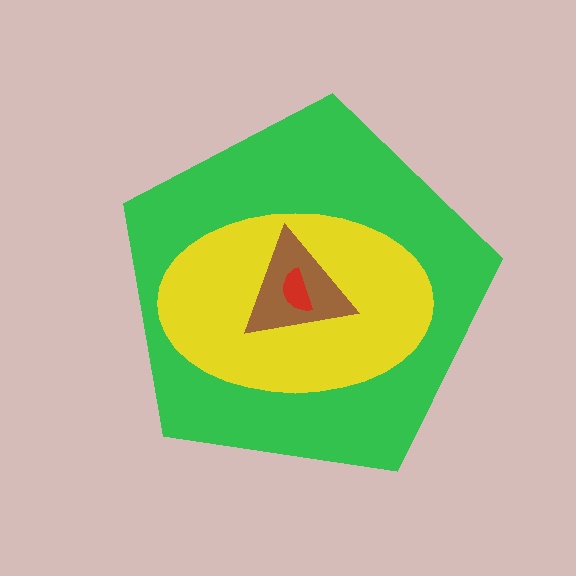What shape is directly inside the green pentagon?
The yellow ellipse.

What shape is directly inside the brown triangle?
The red semicircle.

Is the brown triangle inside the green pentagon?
Yes.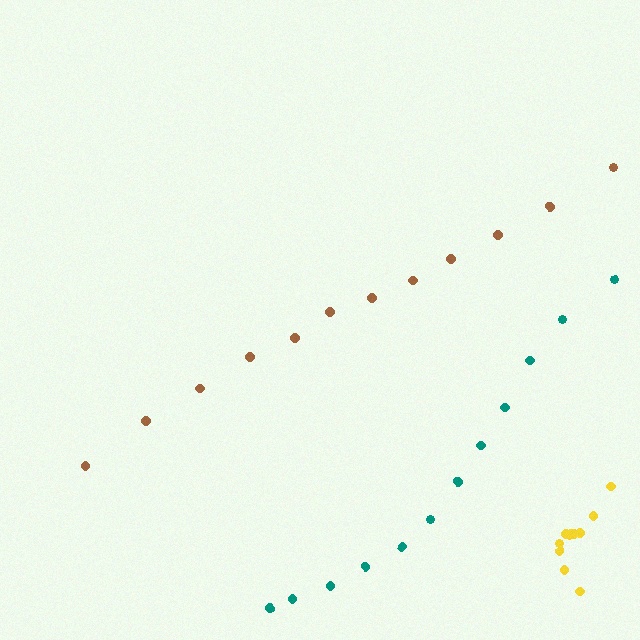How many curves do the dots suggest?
There are 3 distinct paths.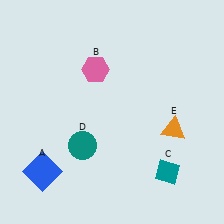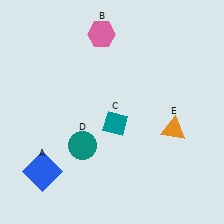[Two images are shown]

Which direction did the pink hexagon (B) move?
The pink hexagon (B) moved up.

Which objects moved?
The objects that moved are: the pink hexagon (B), the teal diamond (C).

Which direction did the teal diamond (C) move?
The teal diamond (C) moved left.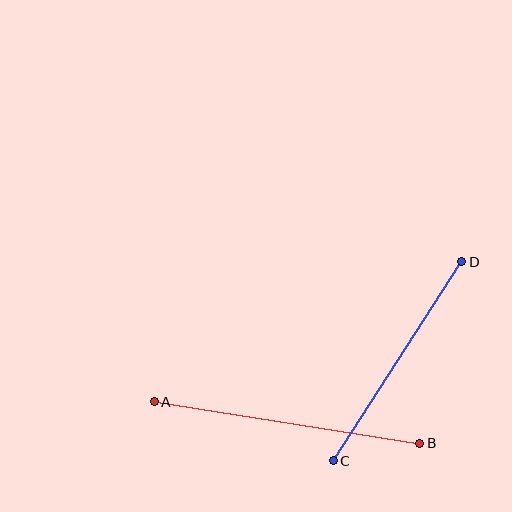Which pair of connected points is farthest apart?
Points A and B are farthest apart.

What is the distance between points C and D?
The distance is approximately 237 pixels.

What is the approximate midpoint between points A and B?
The midpoint is at approximately (287, 423) pixels.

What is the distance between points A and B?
The distance is approximately 269 pixels.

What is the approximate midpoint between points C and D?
The midpoint is at approximately (397, 361) pixels.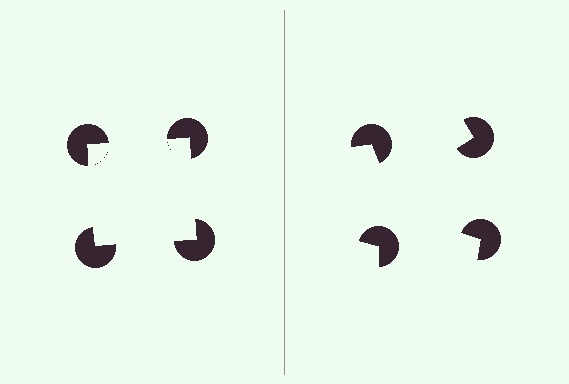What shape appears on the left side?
An illusory square.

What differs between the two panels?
The pac-man discs are positioned identically on both sides; only the wedge orientations differ. On the left they align to a square; on the right they are misaligned.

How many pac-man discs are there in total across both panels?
8 — 4 on each side.